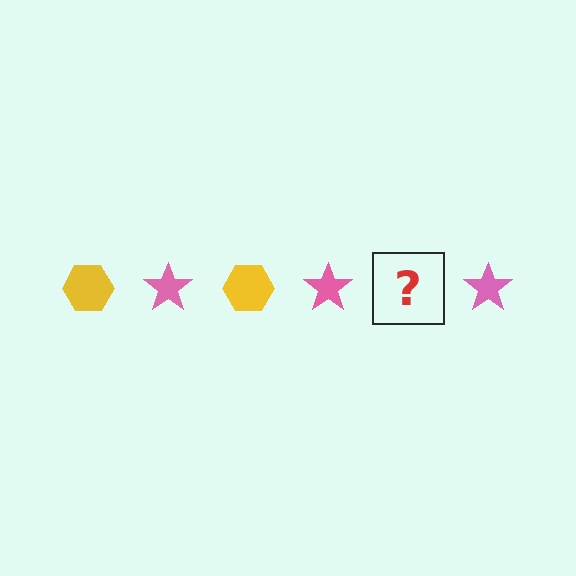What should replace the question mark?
The question mark should be replaced with a yellow hexagon.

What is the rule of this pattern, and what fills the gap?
The rule is that the pattern alternates between yellow hexagon and pink star. The gap should be filled with a yellow hexagon.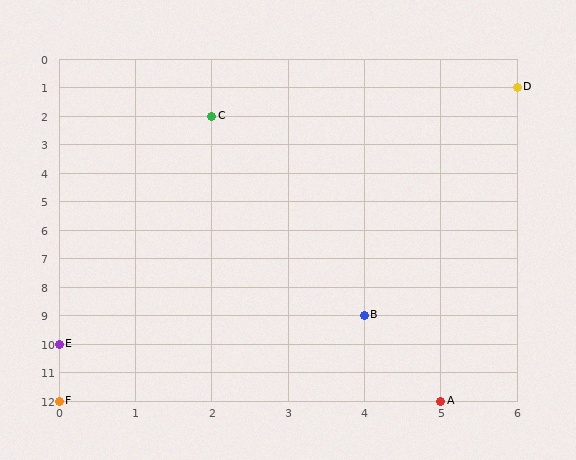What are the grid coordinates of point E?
Point E is at grid coordinates (0, 10).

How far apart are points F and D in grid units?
Points F and D are 6 columns and 11 rows apart (about 12.5 grid units diagonally).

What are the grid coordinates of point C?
Point C is at grid coordinates (2, 2).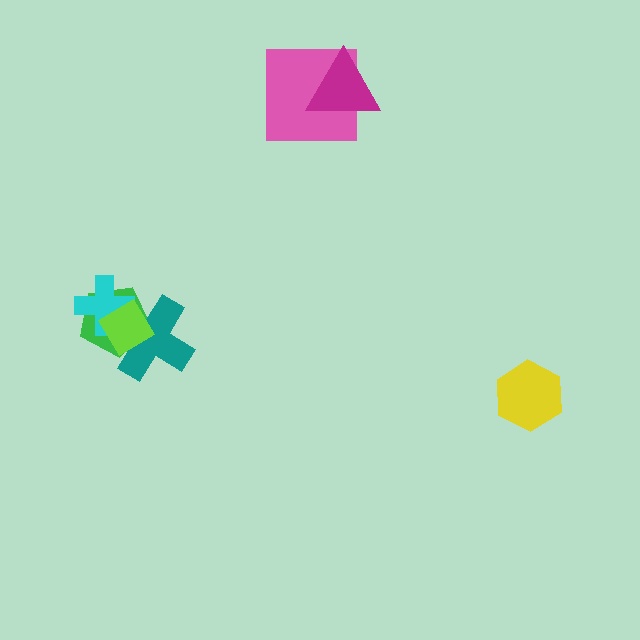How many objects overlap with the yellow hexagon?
0 objects overlap with the yellow hexagon.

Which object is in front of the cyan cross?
The lime diamond is in front of the cyan cross.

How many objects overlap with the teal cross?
3 objects overlap with the teal cross.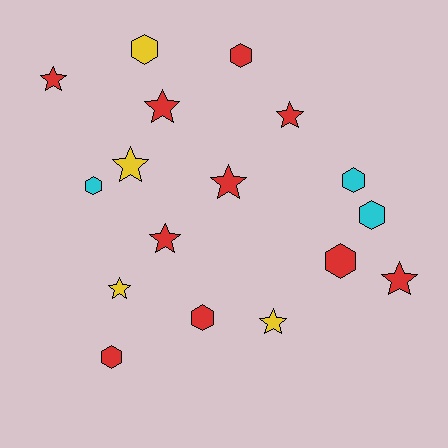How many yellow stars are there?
There are 3 yellow stars.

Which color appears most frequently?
Red, with 10 objects.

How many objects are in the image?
There are 17 objects.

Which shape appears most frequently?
Star, with 9 objects.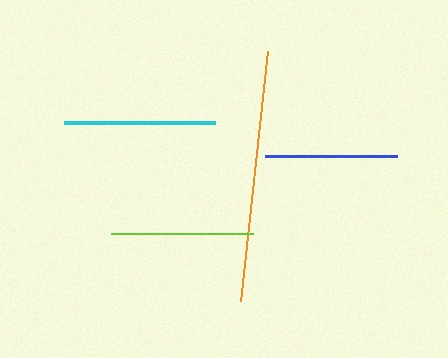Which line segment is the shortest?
The blue line is the shortest at approximately 133 pixels.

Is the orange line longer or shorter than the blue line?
The orange line is longer than the blue line.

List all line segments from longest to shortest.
From longest to shortest: orange, cyan, lime, blue.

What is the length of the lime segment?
The lime segment is approximately 142 pixels long.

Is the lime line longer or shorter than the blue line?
The lime line is longer than the blue line.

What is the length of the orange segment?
The orange segment is approximately 251 pixels long.